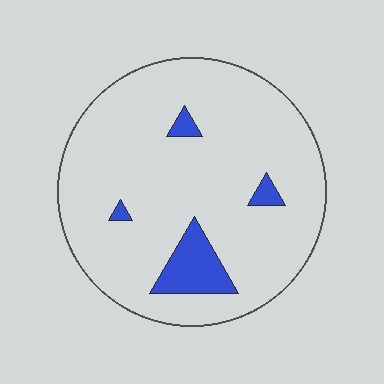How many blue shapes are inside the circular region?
4.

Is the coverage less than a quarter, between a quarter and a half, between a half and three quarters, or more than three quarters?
Less than a quarter.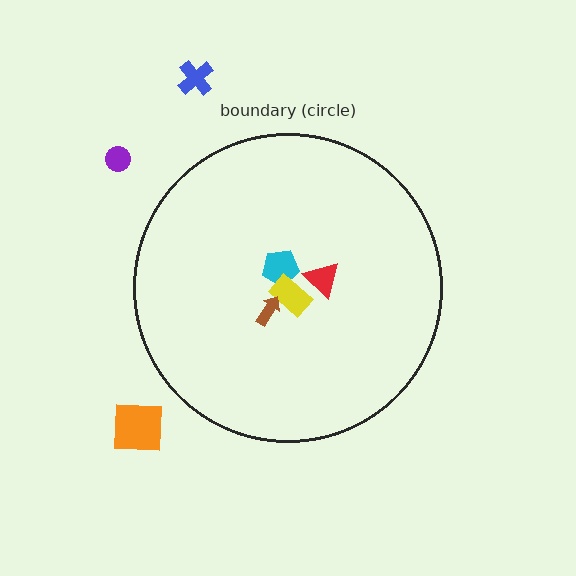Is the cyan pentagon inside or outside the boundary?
Inside.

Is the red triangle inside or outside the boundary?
Inside.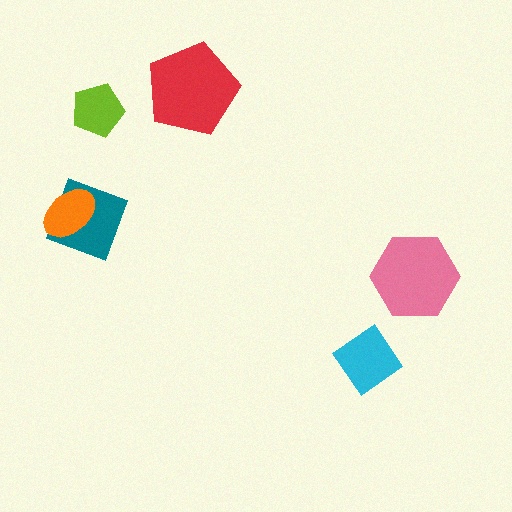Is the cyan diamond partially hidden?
No, no other shape covers it.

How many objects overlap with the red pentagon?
0 objects overlap with the red pentagon.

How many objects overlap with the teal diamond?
1 object overlaps with the teal diamond.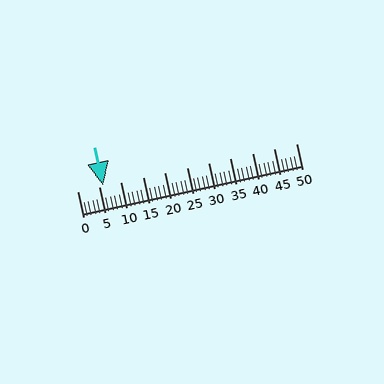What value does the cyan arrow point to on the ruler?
The cyan arrow points to approximately 6.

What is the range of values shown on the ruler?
The ruler shows values from 0 to 50.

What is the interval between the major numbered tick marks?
The major tick marks are spaced 5 units apart.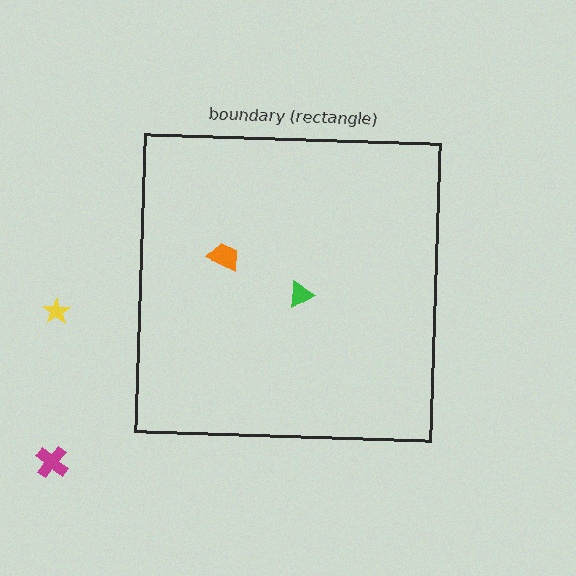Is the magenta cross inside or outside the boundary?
Outside.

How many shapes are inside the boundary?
2 inside, 2 outside.